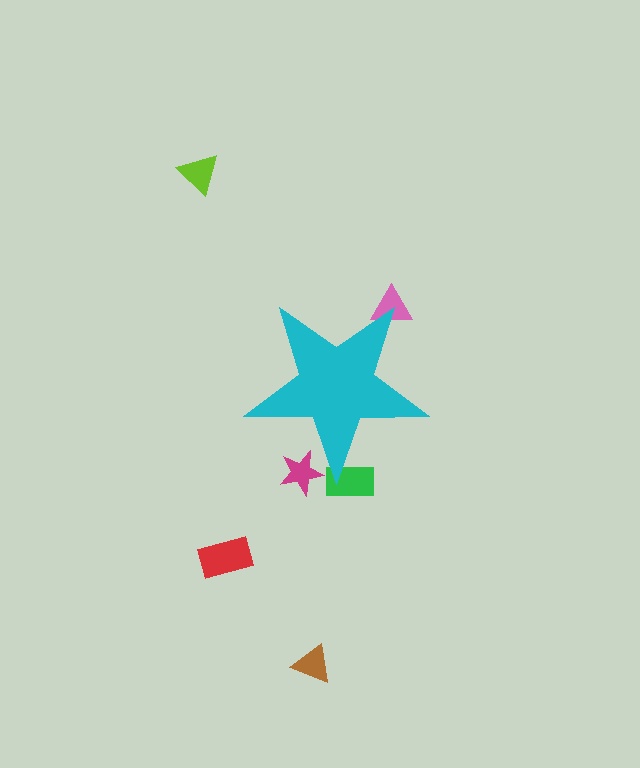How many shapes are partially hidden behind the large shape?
3 shapes are partially hidden.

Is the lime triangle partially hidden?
No, the lime triangle is fully visible.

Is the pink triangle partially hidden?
Yes, the pink triangle is partially hidden behind the cyan star.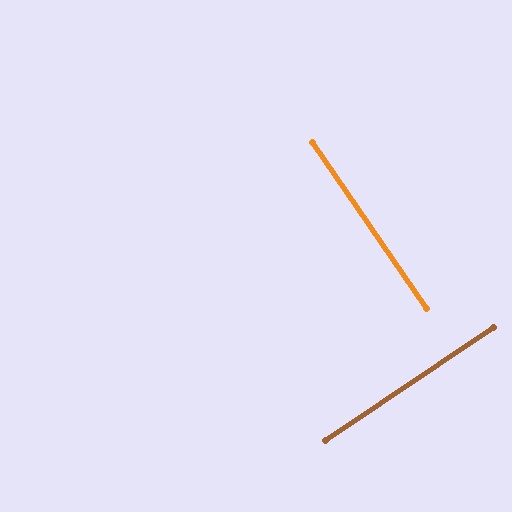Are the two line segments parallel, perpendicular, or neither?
Perpendicular — they meet at approximately 90°.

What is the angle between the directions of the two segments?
Approximately 90 degrees.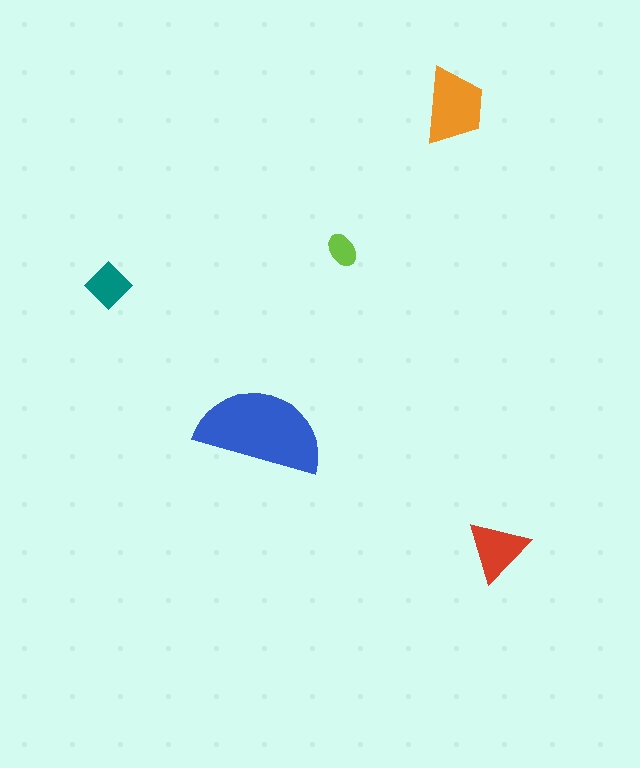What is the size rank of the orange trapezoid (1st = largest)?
2nd.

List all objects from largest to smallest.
The blue semicircle, the orange trapezoid, the red triangle, the teal diamond, the lime ellipse.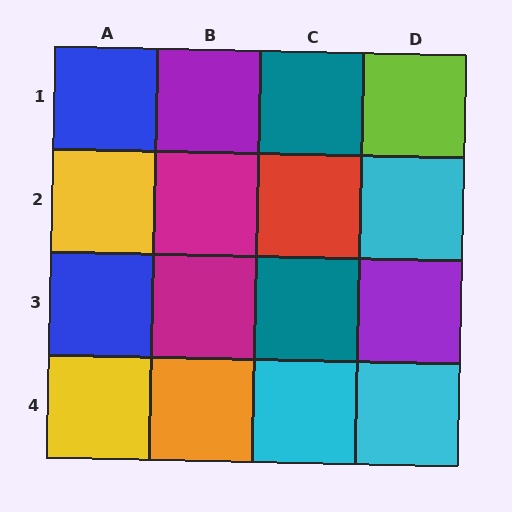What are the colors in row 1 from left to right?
Blue, purple, teal, lime.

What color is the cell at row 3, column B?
Magenta.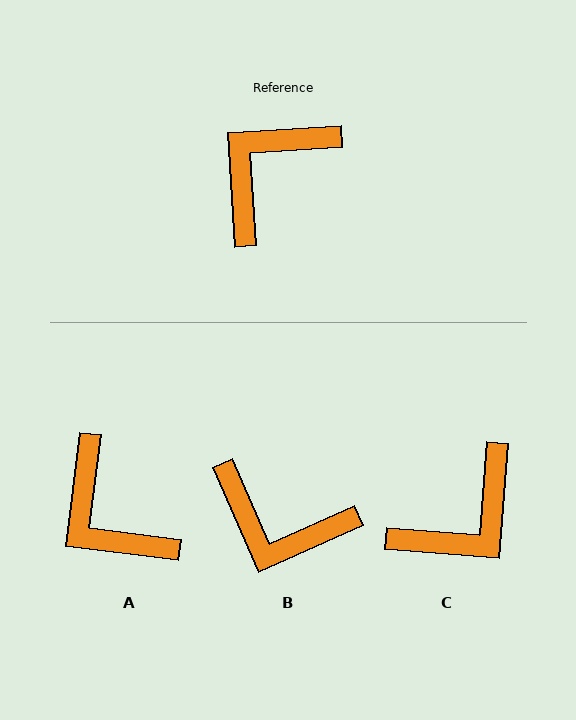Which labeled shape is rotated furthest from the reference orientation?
C, about 172 degrees away.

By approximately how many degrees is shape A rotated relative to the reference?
Approximately 79 degrees counter-clockwise.